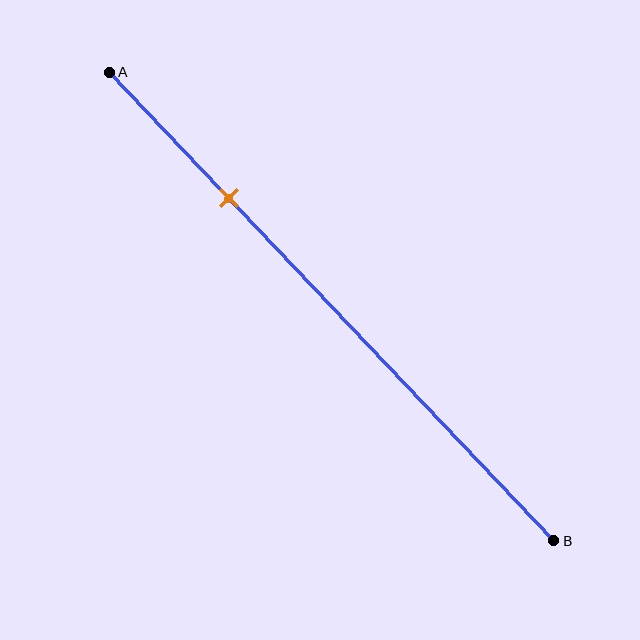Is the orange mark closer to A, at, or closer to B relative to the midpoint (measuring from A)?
The orange mark is closer to point A than the midpoint of segment AB.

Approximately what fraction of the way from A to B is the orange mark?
The orange mark is approximately 25% of the way from A to B.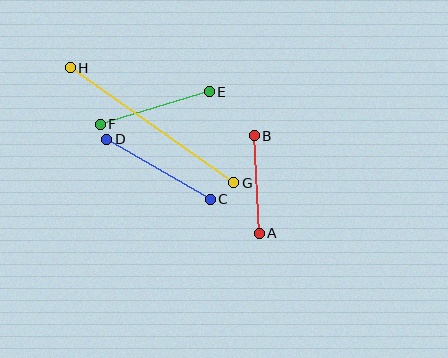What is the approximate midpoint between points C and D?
The midpoint is at approximately (158, 169) pixels.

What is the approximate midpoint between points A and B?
The midpoint is at approximately (257, 185) pixels.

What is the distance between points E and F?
The distance is approximately 114 pixels.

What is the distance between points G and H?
The distance is approximately 200 pixels.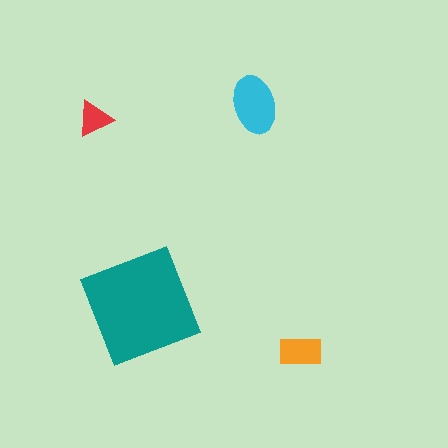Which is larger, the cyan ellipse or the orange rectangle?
The cyan ellipse.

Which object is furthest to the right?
The orange rectangle is rightmost.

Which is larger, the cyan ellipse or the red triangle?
The cyan ellipse.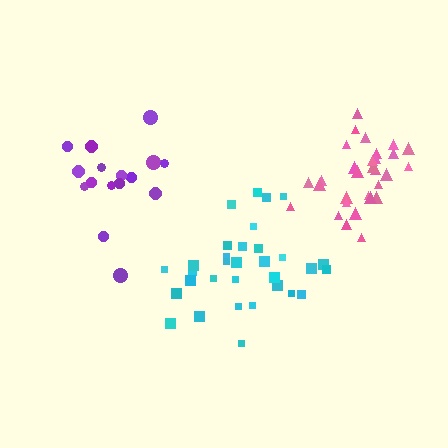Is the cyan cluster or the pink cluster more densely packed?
Pink.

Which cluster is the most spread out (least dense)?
Purple.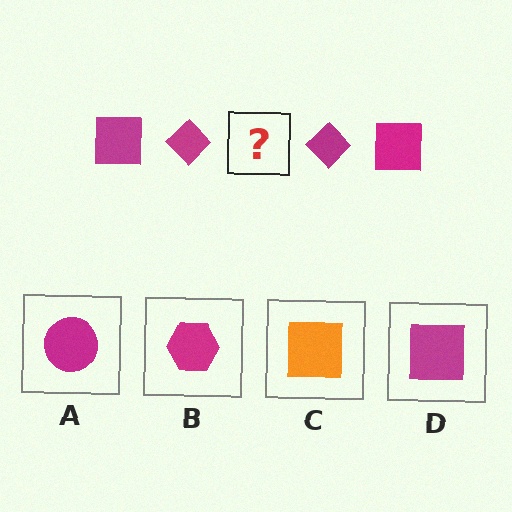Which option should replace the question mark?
Option D.